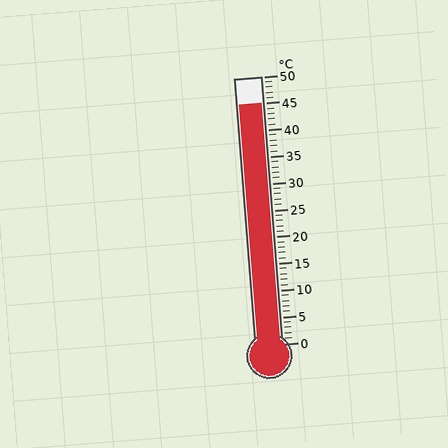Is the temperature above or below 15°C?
The temperature is above 15°C.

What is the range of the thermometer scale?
The thermometer scale ranges from 0°C to 50°C.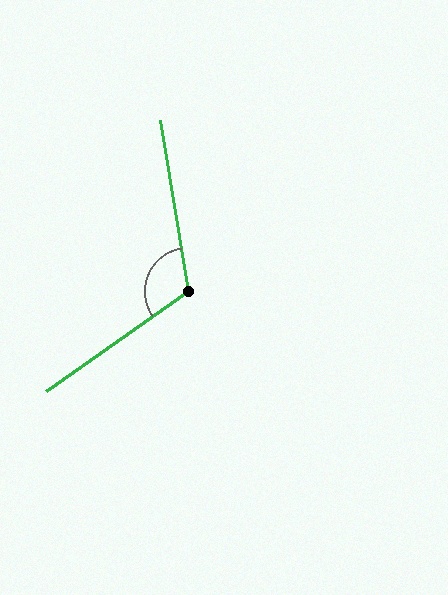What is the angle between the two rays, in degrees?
Approximately 116 degrees.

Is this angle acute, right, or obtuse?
It is obtuse.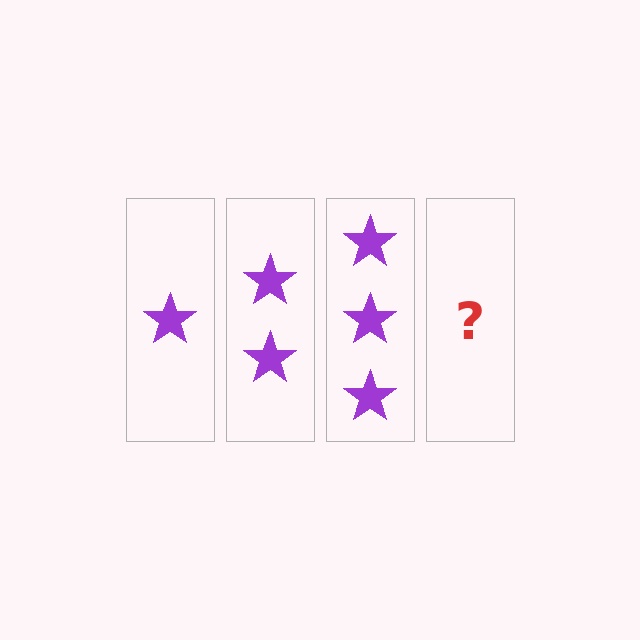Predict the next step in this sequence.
The next step is 4 stars.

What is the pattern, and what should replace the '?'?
The pattern is that each step adds one more star. The '?' should be 4 stars.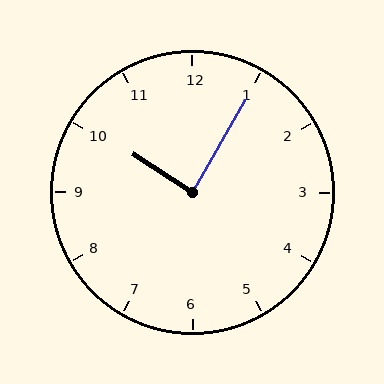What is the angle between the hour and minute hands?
Approximately 88 degrees.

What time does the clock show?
10:05.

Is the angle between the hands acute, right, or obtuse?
It is right.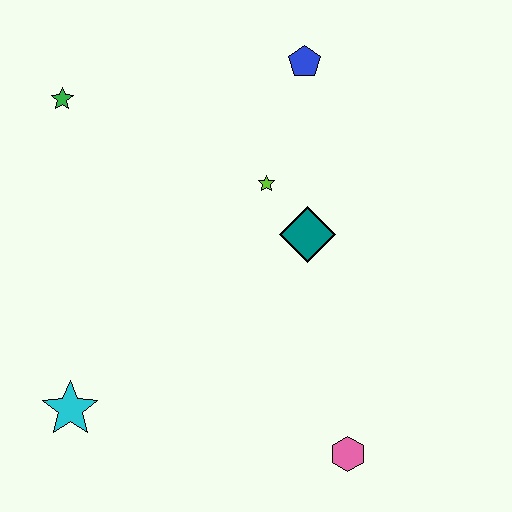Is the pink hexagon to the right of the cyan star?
Yes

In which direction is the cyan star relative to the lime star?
The cyan star is below the lime star.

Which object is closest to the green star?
The lime star is closest to the green star.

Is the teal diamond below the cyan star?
No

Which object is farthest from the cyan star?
The blue pentagon is farthest from the cyan star.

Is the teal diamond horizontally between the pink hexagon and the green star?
Yes